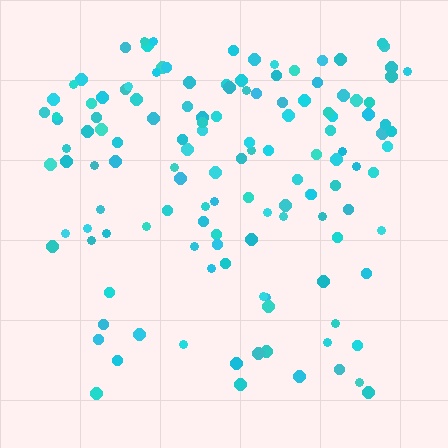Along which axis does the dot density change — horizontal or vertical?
Vertical.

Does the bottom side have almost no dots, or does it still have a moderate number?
Still a moderate number, just noticeably fewer than the top.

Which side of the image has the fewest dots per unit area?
The bottom.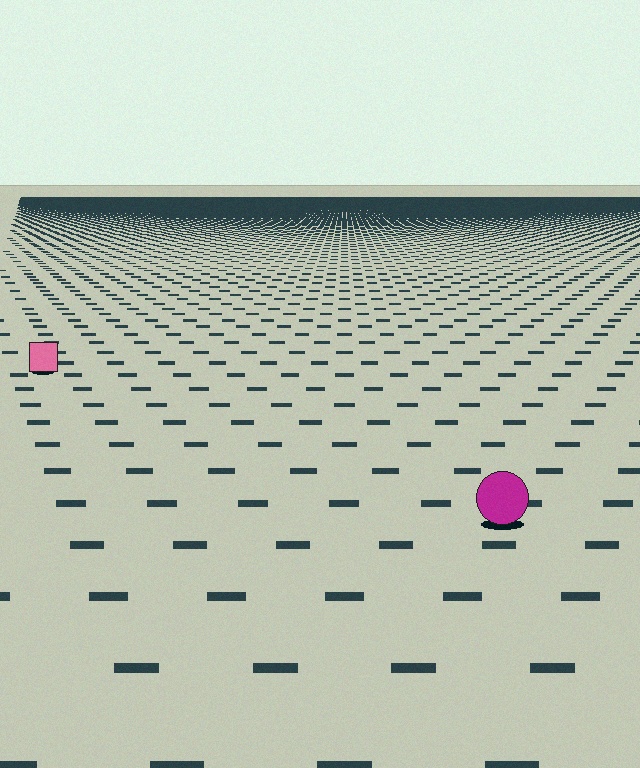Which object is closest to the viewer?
The magenta circle is closest. The texture marks near it are larger and more spread out.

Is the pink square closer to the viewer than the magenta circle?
No. The magenta circle is closer — you can tell from the texture gradient: the ground texture is coarser near it.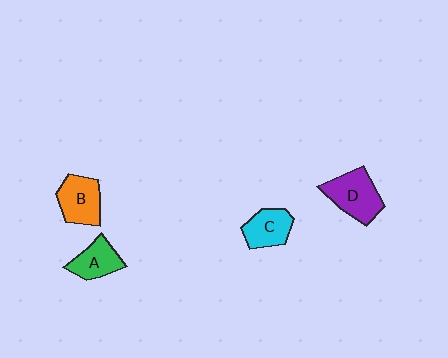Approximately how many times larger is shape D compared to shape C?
Approximately 1.4 times.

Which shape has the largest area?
Shape D (purple).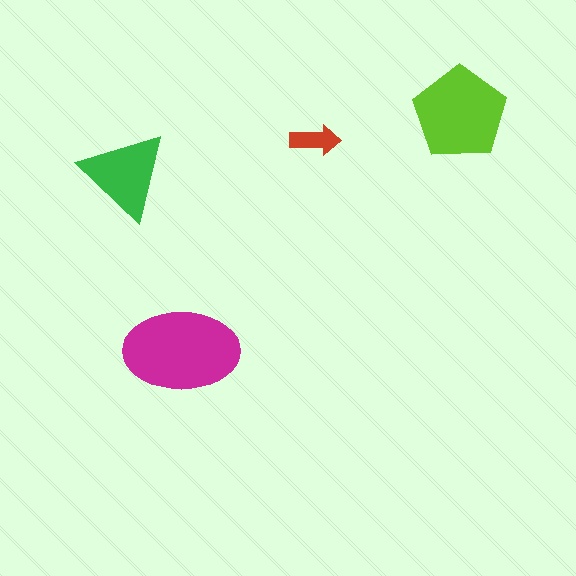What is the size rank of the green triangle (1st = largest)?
3rd.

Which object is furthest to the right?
The lime pentagon is rightmost.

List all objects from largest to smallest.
The magenta ellipse, the lime pentagon, the green triangle, the red arrow.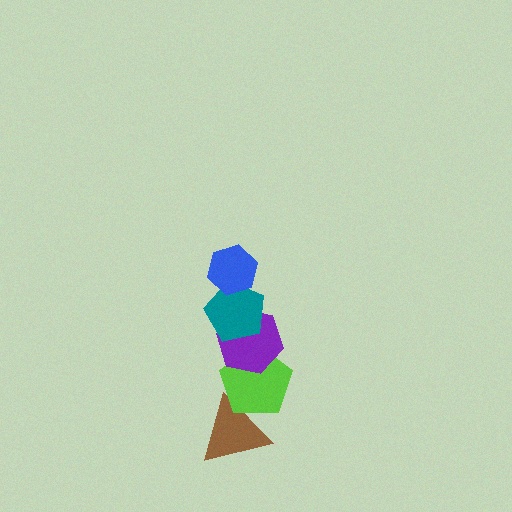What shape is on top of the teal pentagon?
The blue hexagon is on top of the teal pentagon.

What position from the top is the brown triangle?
The brown triangle is 5th from the top.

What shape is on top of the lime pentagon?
The purple hexagon is on top of the lime pentagon.